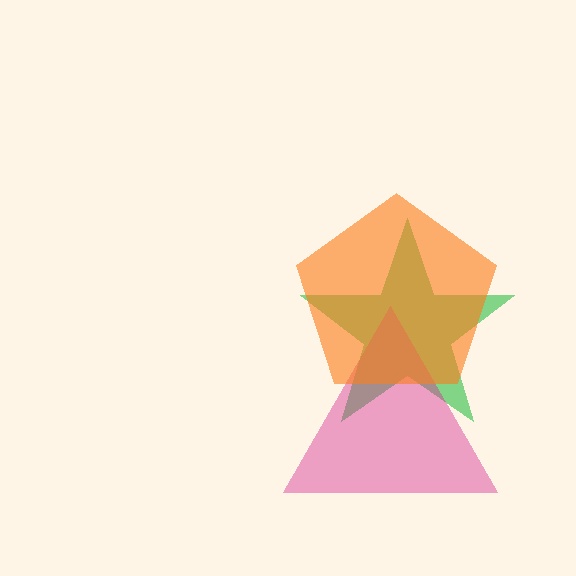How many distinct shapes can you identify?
There are 3 distinct shapes: a green star, a magenta triangle, an orange pentagon.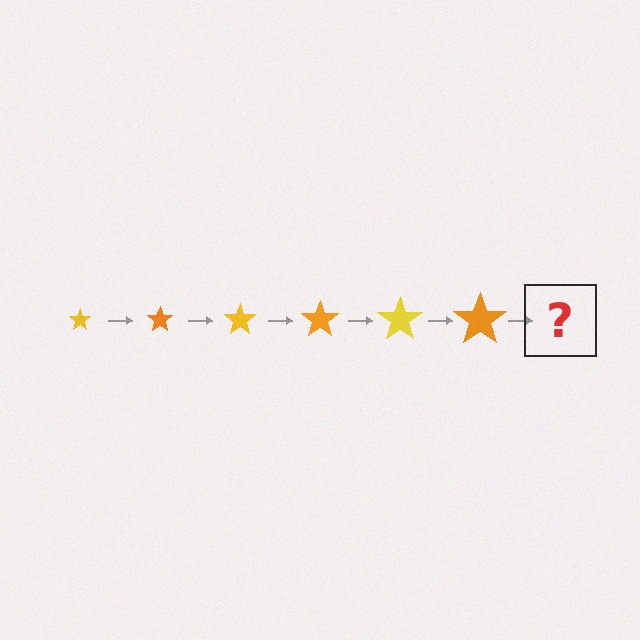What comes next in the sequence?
The next element should be a yellow star, larger than the previous one.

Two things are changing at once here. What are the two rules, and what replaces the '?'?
The two rules are that the star grows larger each step and the color cycles through yellow and orange. The '?' should be a yellow star, larger than the previous one.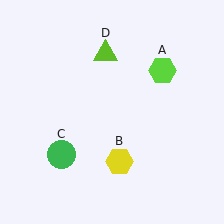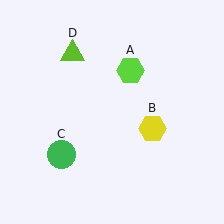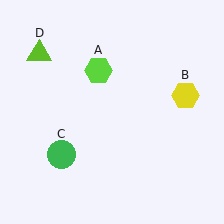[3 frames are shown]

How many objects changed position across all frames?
3 objects changed position: lime hexagon (object A), yellow hexagon (object B), lime triangle (object D).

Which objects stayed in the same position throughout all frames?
Green circle (object C) remained stationary.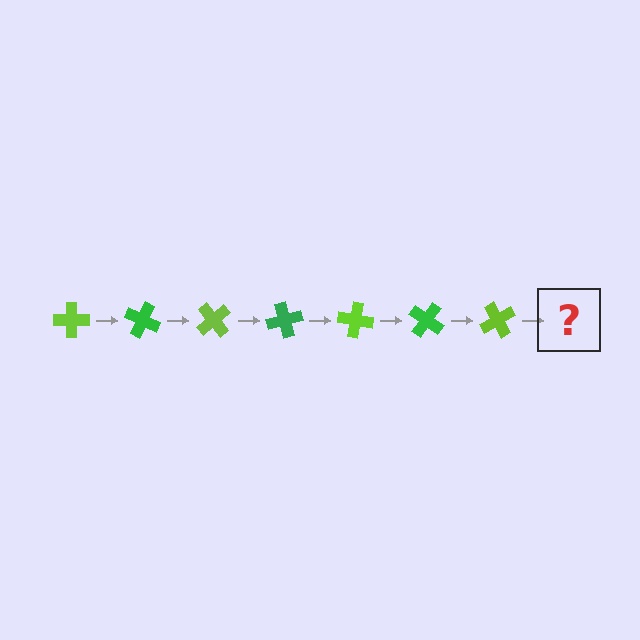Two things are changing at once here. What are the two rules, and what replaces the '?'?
The two rules are that it rotates 25 degrees each step and the color cycles through lime and green. The '?' should be a green cross, rotated 175 degrees from the start.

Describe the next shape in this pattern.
It should be a green cross, rotated 175 degrees from the start.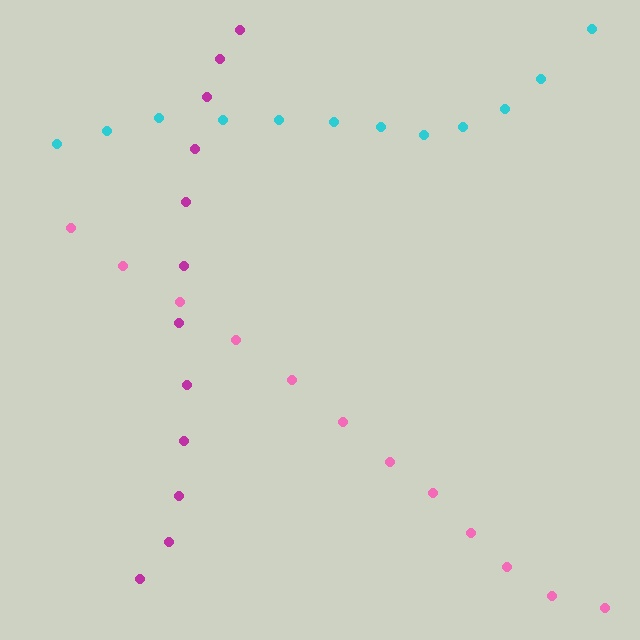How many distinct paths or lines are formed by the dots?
There are 3 distinct paths.